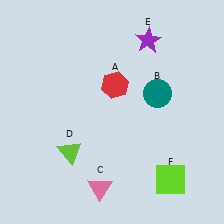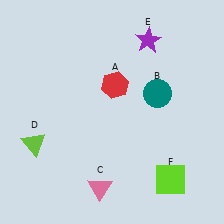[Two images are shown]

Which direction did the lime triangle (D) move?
The lime triangle (D) moved left.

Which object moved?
The lime triangle (D) moved left.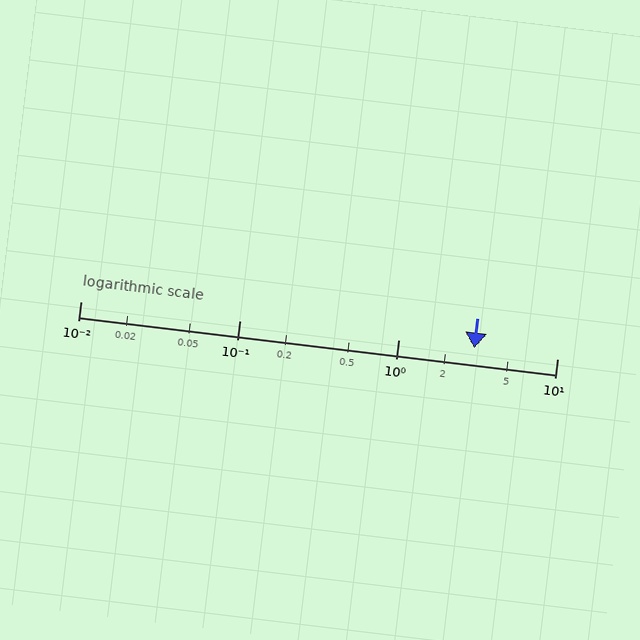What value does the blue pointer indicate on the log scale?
The pointer indicates approximately 3.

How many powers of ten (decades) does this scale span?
The scale spans 3 decades, from 0.01 to 10.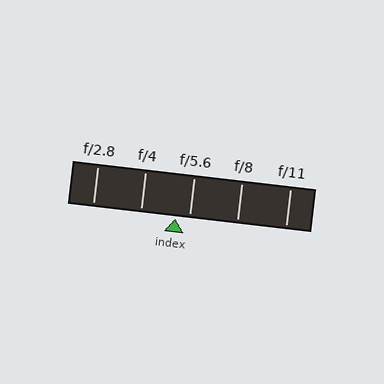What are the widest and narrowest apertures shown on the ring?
The widest aperture shown is f/2.8 and the narrowest is f/11.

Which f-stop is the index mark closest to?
The index mark is closest to f/5.6.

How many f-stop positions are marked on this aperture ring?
There are 5 f-stop positions marked.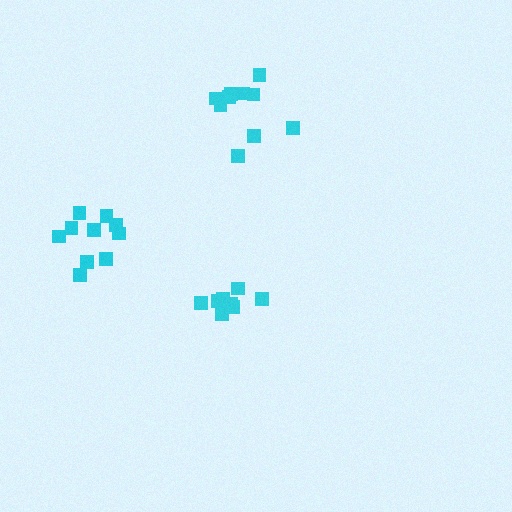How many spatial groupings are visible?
There are 3 spatial groupings.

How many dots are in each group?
Group 1: 8 dots, Group 2: 10 dots, Group 3: 10 dots (28 total).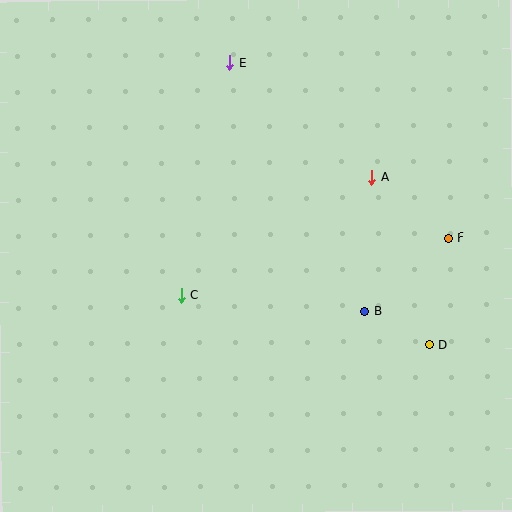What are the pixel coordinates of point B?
Point B is at (365, 311).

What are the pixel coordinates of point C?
Point C is at (182, 295).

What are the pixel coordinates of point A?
Point A is at (372, 177).